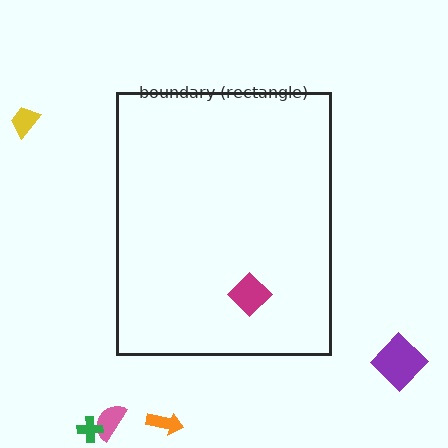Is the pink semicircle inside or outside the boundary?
Outside.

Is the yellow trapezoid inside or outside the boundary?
Outside.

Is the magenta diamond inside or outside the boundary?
Inside.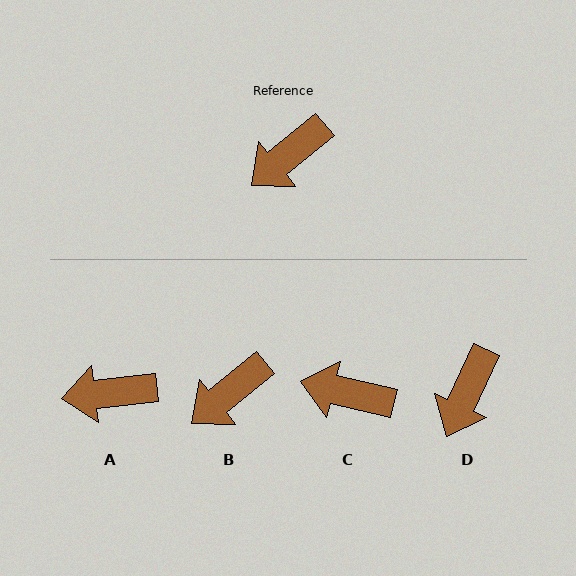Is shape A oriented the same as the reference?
No, it is off by about 33 degrees.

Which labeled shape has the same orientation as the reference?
B.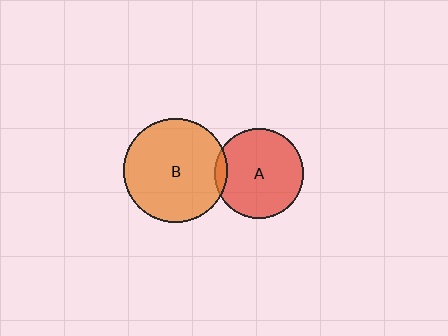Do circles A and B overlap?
Yes.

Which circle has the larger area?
Circle B (orange).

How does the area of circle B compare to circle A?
Approximately 1.3 times.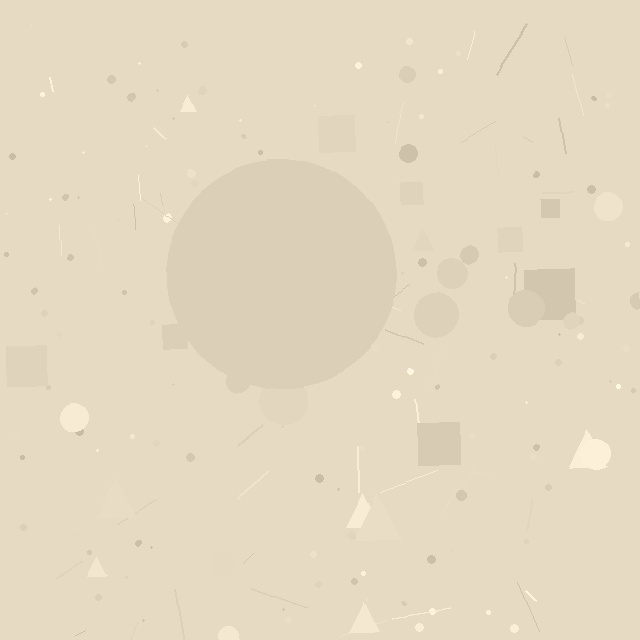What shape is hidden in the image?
A circle is hidden in the image.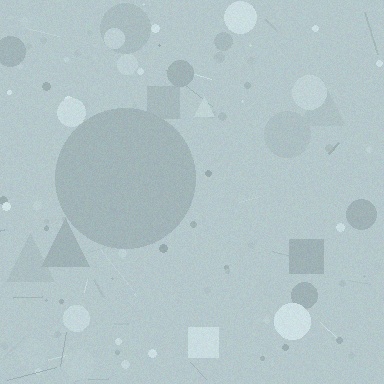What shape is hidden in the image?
A circle is hidden in the image.